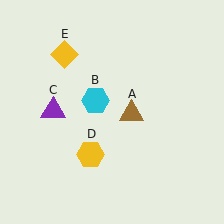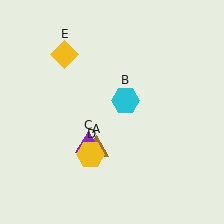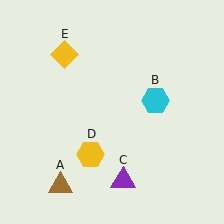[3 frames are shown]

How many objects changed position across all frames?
3 objects changed position: brown triangle (object A), cyan hexagon (object B), purple triangle (object C).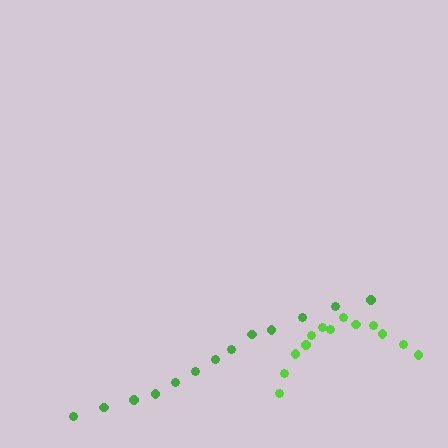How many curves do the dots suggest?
There are 2 distinct paths.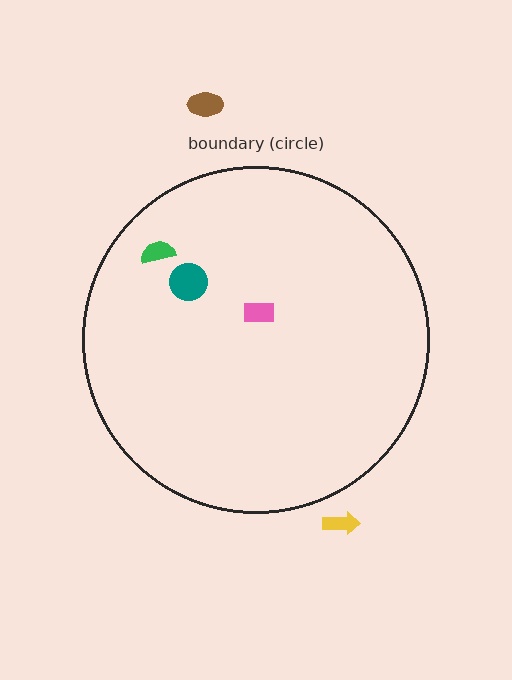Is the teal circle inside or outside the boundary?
Inside.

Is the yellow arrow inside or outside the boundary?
Outside.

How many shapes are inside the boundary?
3 inside, 2 outside.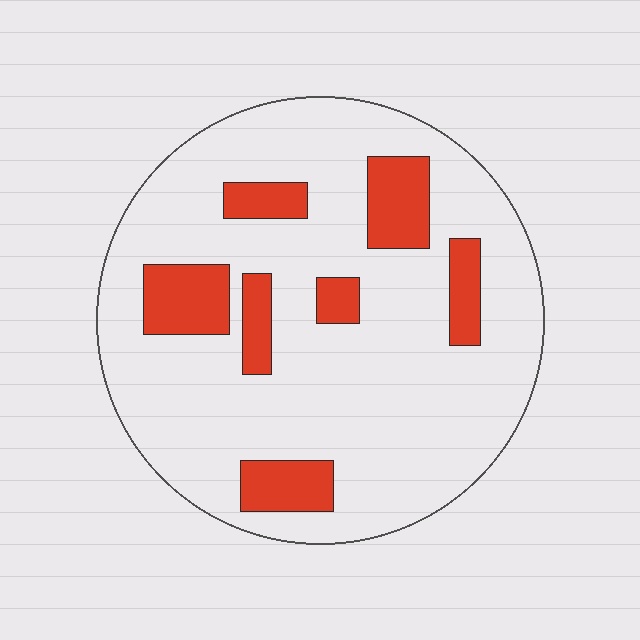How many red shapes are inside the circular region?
7.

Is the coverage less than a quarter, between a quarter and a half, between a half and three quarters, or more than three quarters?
Less than a quarter.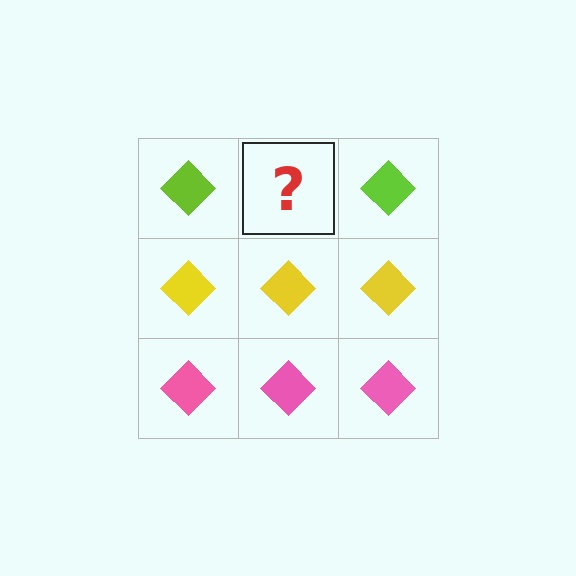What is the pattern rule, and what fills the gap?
The rule is that each row has a consistent color. The gap should be filled with a lime diamond.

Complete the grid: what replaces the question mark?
The question mark should be replaced with a lime diamond.